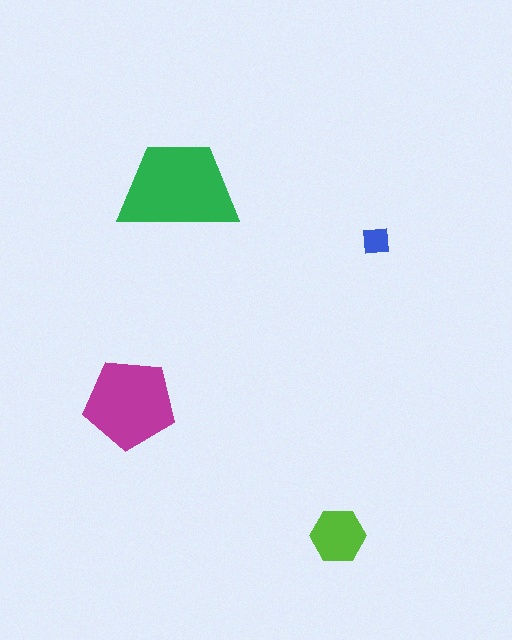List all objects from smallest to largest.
The blue square, the lime hexagon, the magenta pentagon, the green trapezoid.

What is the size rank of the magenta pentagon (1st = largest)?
2nd.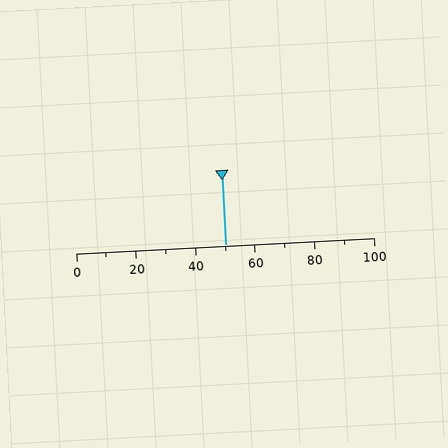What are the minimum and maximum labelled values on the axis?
The axis runs from 0 to 100.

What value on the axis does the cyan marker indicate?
The marker indicates approximately 50.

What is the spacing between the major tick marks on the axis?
The major ticks are spaced 20 apart.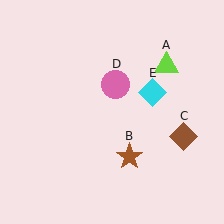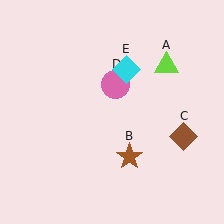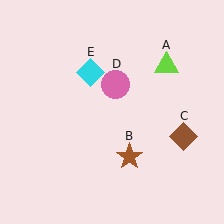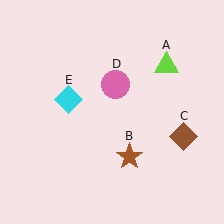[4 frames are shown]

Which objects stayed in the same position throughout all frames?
Lime triangle (object A) and brown star (object B) and brown diamond (object C) and pink circle (object D) remained stationary.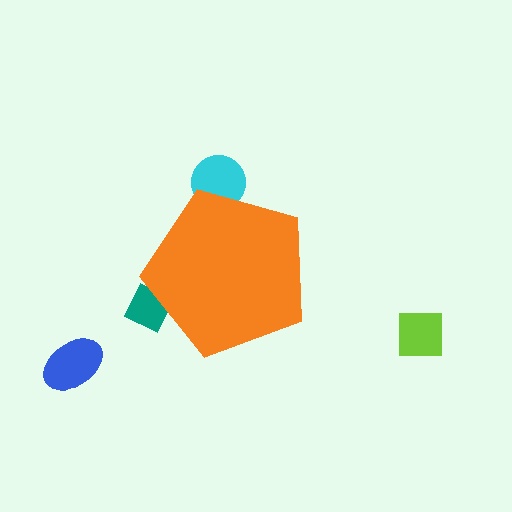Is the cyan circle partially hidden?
Yes, the cyan circle is partially hidden behind the orange pentagon.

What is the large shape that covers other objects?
An orange pentagon.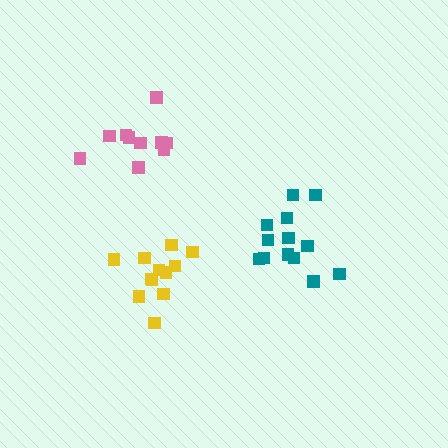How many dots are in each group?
Group 1: 12 dots, Group 2: 13 dots, Group 3: 10 dots (35 total).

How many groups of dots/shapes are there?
There are 3 groups.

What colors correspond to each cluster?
The clusters are colored: yellow, teal, pink.